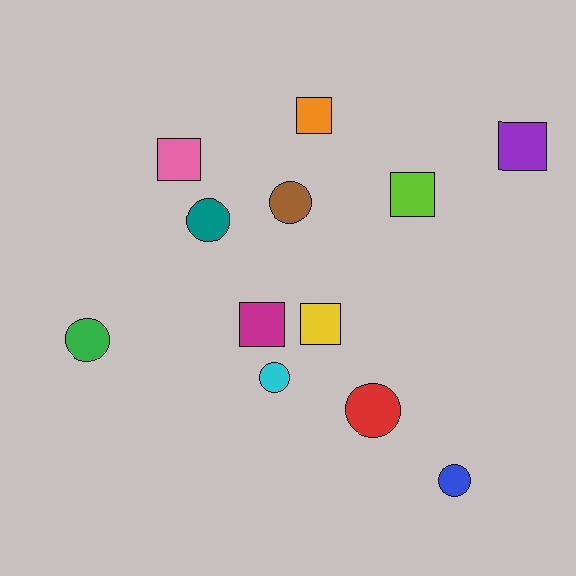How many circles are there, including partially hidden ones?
There are 6 circles.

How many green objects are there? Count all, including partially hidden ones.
There is 1 green object.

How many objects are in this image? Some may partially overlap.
There are 12 objects.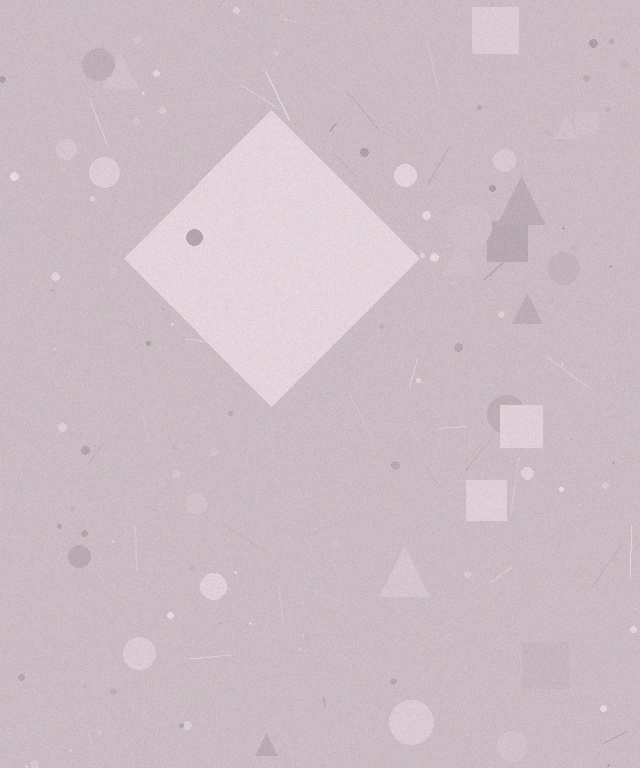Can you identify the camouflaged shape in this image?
The camouflaged shape is a diamond.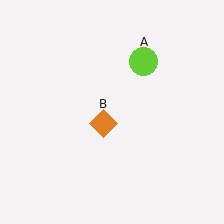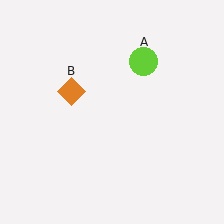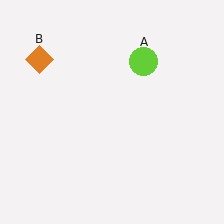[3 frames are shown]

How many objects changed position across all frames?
1 object changed position: orange diamond (object B).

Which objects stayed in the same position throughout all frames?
Lime circle (object A) remained stationary.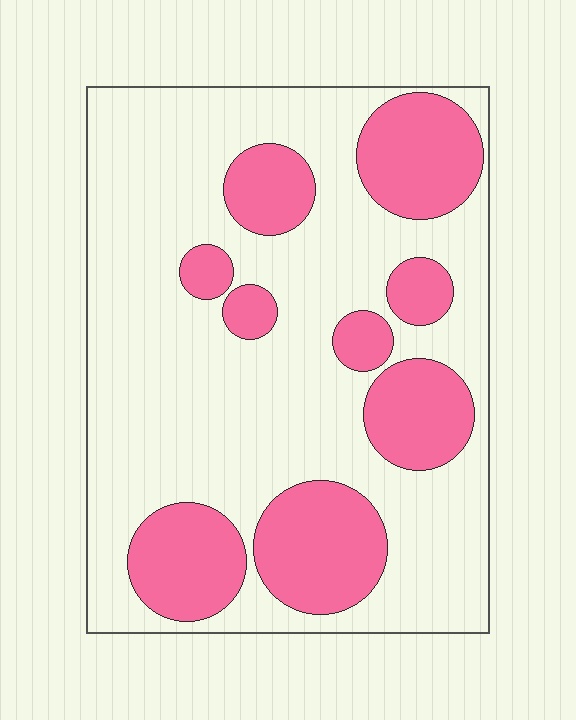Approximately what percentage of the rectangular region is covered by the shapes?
Approximately 30%.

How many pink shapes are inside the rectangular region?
9.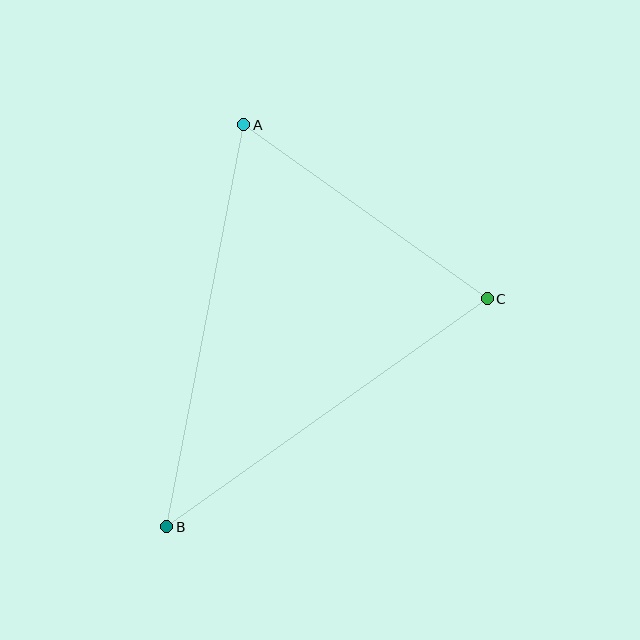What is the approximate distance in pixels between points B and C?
The distance between B and C is approximately 393 pixels.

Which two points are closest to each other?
Points A and C are closest to each other.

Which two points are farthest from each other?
Points A and B are farthest from each other.